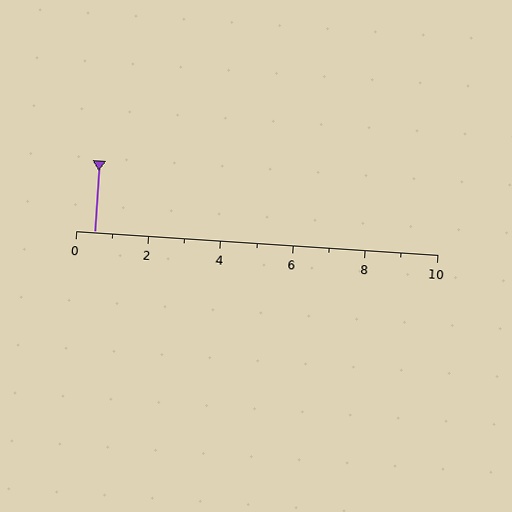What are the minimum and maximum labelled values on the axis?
The axis runs from 0 to 10.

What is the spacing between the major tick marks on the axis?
The major ticks are spaced 2 apart.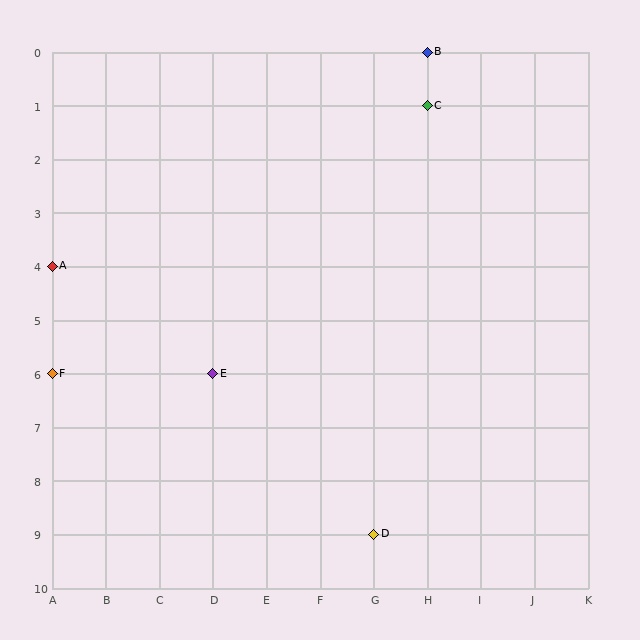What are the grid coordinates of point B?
Point B is at grid coordinates (H, 0).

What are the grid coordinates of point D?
Point D is at grid coordinates (G, 9).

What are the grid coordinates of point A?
Point A is at grid coordinates (A, 4).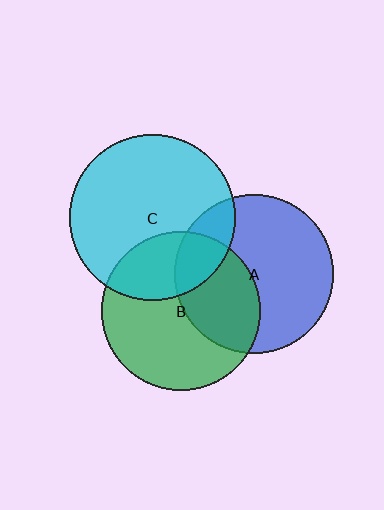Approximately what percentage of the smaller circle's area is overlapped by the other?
Approximately 40%.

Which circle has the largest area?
Circle C (cyan).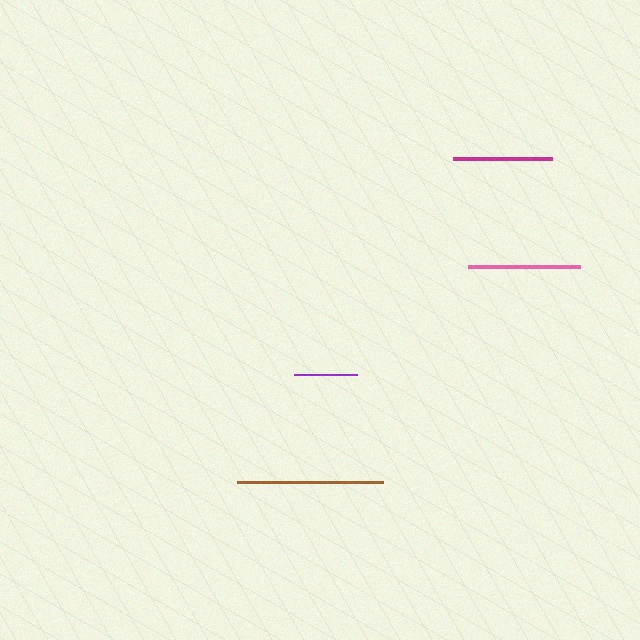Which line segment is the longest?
The brown line is the longest at approximately 146 pixels.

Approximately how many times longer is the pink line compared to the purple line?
The pink line is approximately 1.8 times the length of the purple line.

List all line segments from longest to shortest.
From longest to shortest: brown, pink, magenta, purple.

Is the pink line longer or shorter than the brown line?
The brown line is longer than the pink line.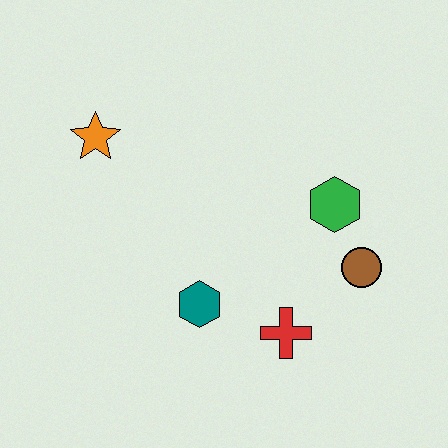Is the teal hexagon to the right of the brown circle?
No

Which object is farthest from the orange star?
The brown circle is farthest from the orange star.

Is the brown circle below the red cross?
No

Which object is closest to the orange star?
The teal hexagon is closest to the orange star.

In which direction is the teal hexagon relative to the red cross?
The teal hexagon is to the left of the red cross.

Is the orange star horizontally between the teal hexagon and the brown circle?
No